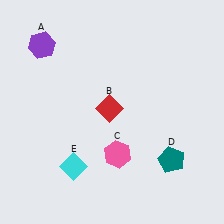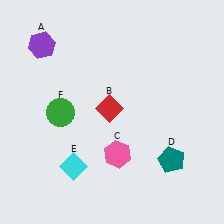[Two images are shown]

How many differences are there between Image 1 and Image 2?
There is 1 difference between the two images.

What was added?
A green circle (F) was added in Image 2.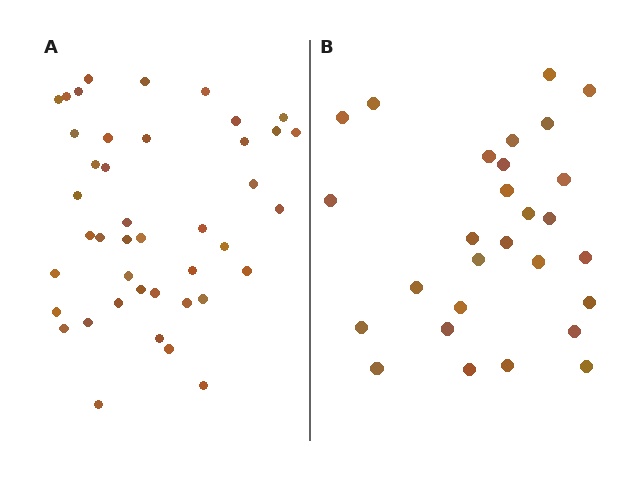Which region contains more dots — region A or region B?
Region A (the left region) has more dots.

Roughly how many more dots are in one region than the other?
Region A has approximately 15 more dots than region B.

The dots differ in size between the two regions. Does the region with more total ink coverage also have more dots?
No. Region B has more total ink coverage because its dots are larger, but region A actually contains more individual dots. Total area can be misleading — the number of items is what matters here.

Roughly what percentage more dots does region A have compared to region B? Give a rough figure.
About 50% more.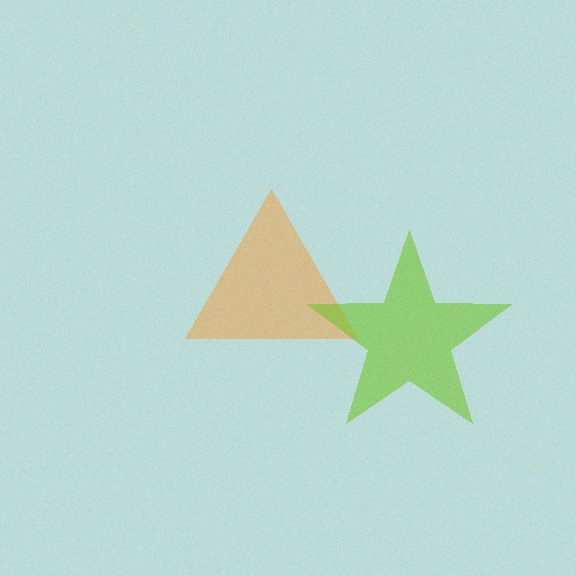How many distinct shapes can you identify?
There are 2 distinct shapes: an orange triangle, a lime star.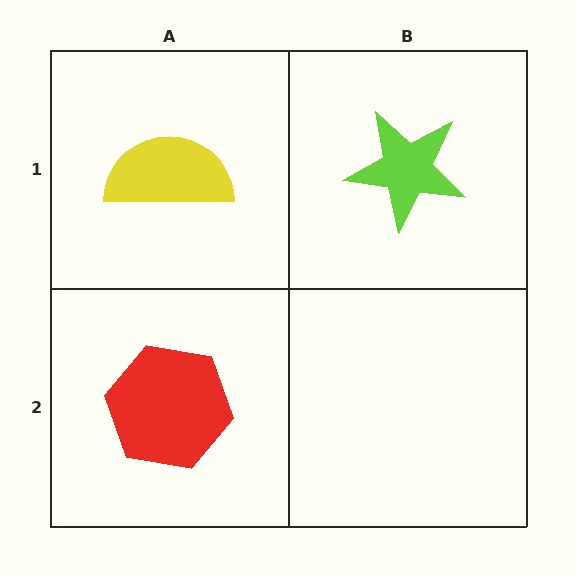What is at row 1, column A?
A yellow semicircle.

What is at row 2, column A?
A red hexagon.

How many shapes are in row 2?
1 shape.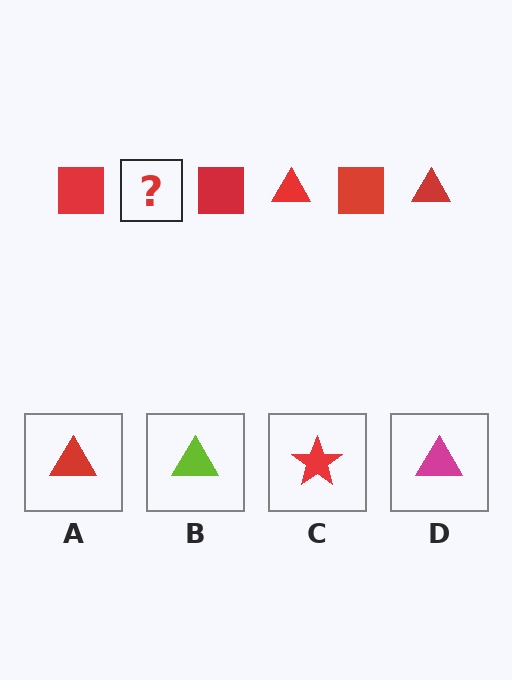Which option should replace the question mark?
Option A.